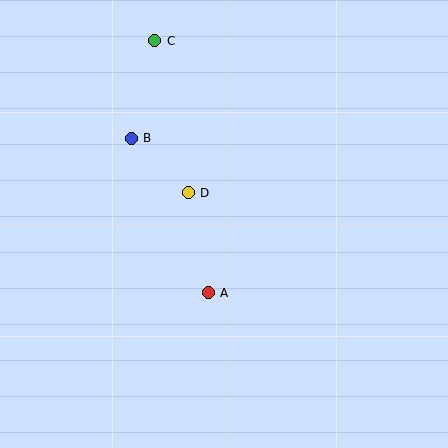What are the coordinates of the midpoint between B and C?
The midpoint between B and C is at (143, 89).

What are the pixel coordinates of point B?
Point B is at (131, 138).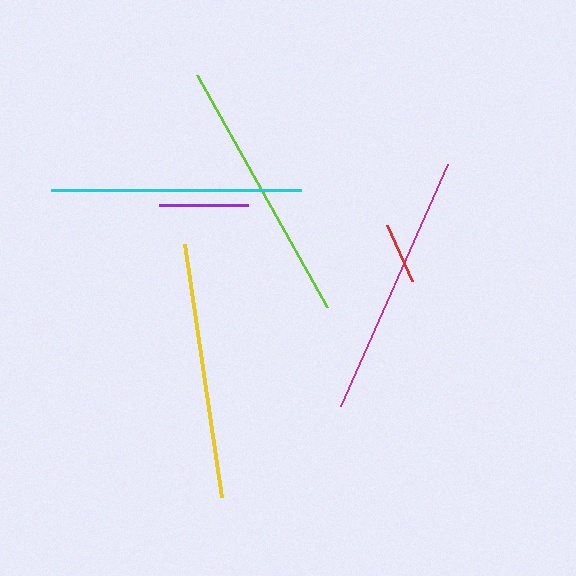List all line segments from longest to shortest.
From longest to shortest: lime, magenta, yellow, cyan, purple, red.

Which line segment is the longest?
The lime line is the longest at approximately 266 pixels.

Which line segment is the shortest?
The red line is the shortest at approximately 62 pixels.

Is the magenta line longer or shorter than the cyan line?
The magenta line is longer than the cyan line.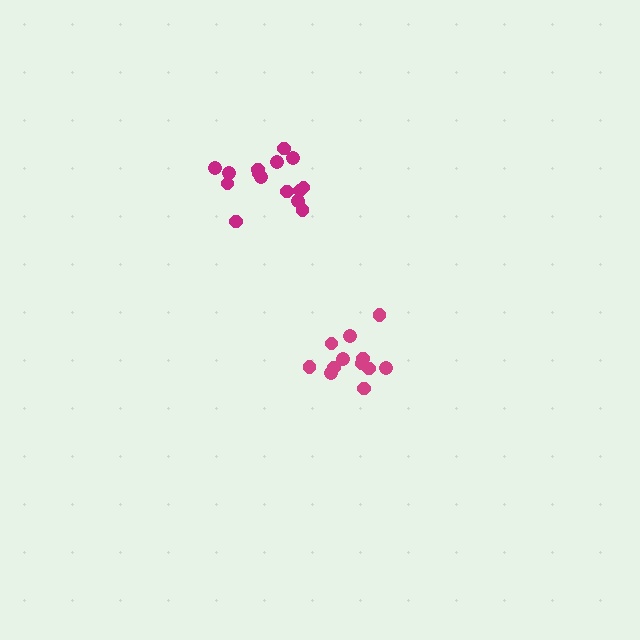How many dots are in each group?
Group 1: 12 dots, Group 2: 15 dots (27 total).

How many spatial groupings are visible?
There are 2 spatial groupings.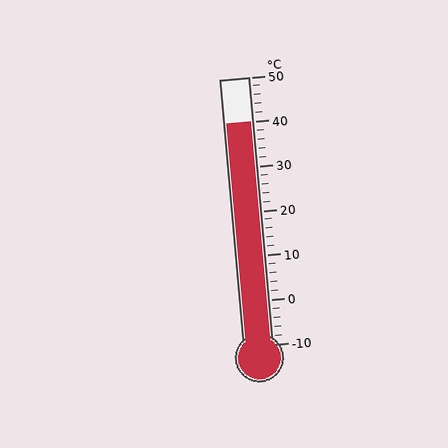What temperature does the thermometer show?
The thermometer shows approximately 40°C.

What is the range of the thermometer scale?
The thermometer scale ranges from -10°C to 50°C.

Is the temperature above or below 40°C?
The temperature is at 40°C.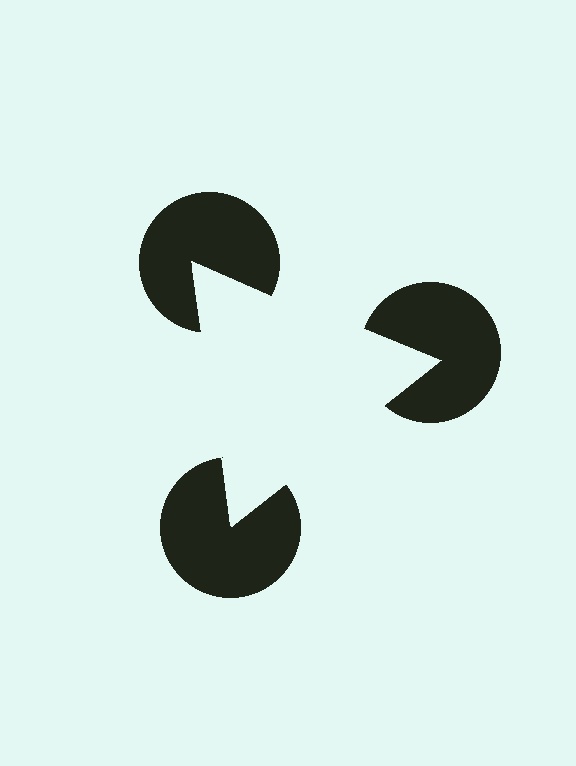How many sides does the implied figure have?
3 sides.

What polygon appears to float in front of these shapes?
An illusory triangle — its edges are inferred from the aligned wedge cuts in the pac-man discs, not physically drawn.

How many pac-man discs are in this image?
There are 3 — one at each vertex of the illusory triangle.